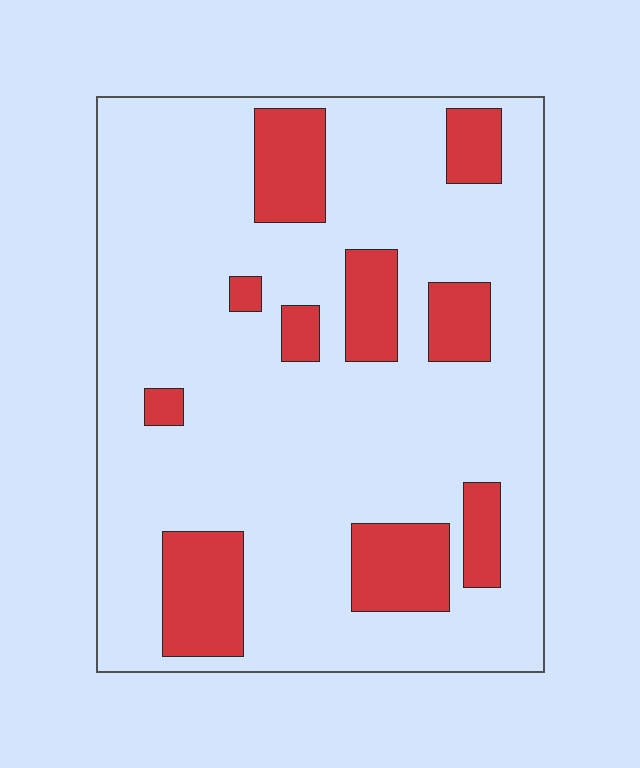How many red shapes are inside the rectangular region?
10.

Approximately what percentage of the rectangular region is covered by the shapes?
Approximately 20%.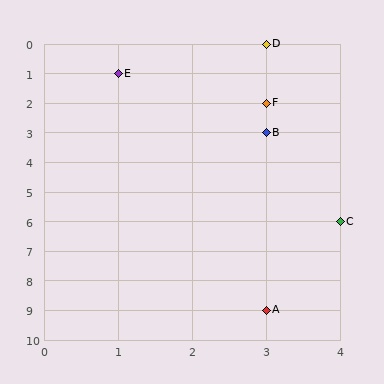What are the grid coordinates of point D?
Point D is at grid coordinates (3, 0).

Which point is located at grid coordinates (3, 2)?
Point F is at (3, 2).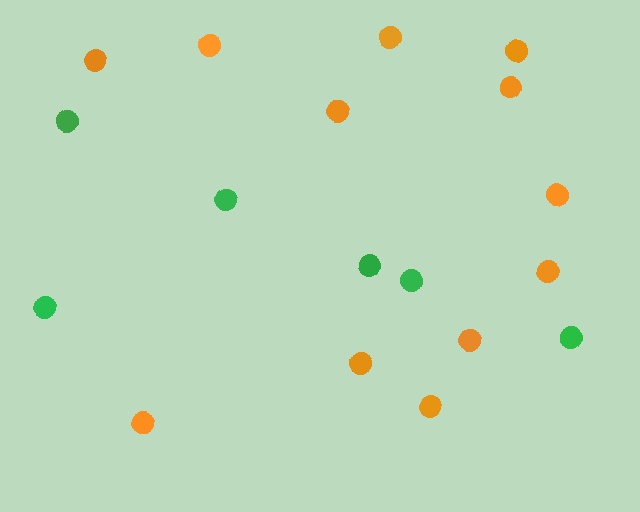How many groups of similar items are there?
There are 2 groups: one group of green circles (6) and one group of orange circles (12).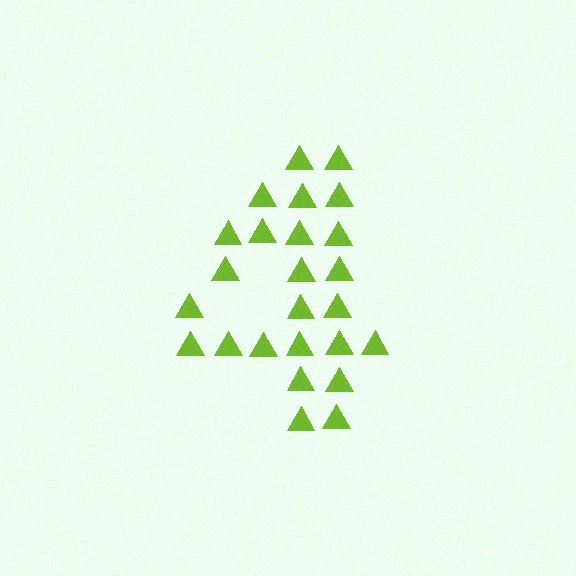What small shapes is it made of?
It is made of small triangles.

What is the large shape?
The large shape is the digit 4.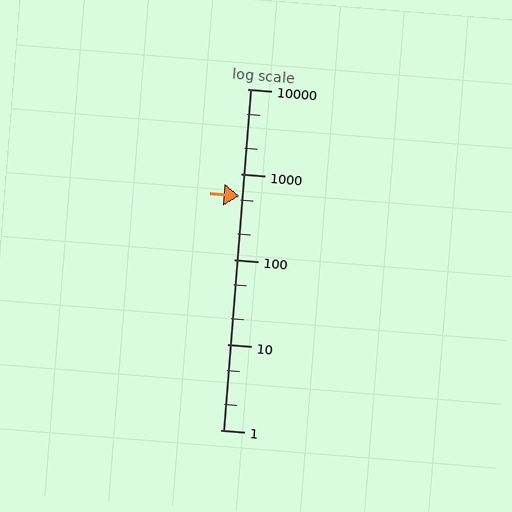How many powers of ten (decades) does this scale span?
The scale spans 4 decades, from 1 to 10000.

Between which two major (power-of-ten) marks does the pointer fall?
The pointer is between 100 and 1000.